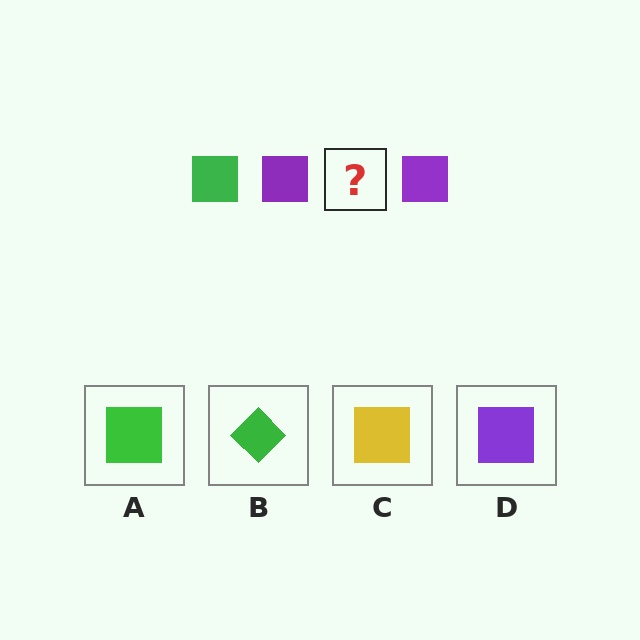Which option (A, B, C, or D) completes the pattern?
A.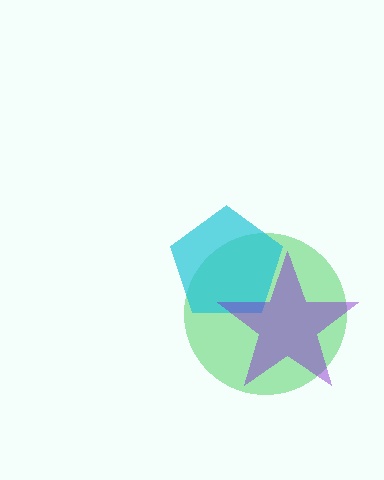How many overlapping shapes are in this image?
There are 3 overlapping shapes in the image.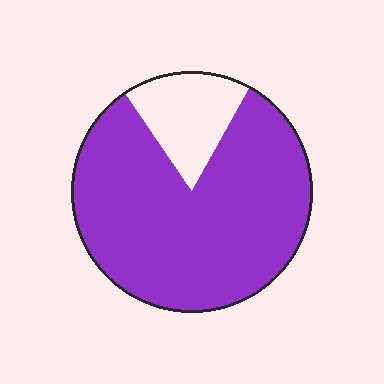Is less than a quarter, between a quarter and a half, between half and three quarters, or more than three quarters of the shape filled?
More than three quarters.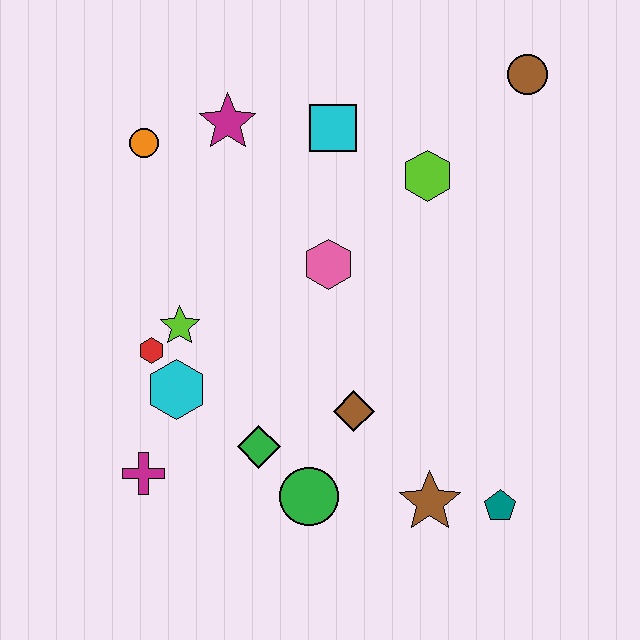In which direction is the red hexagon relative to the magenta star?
The red hexagon is below the magenta star.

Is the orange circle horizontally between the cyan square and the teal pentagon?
No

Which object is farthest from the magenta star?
The teal pentagon is farthest from the magenta star.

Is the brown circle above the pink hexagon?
Yes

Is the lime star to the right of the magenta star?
No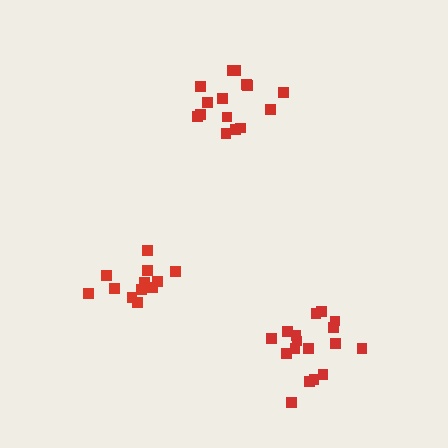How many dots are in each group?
Group 1: 15 dots, Group 2: 17 dots, Group 3: 12 dots (44 total).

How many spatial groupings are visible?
There are 3 spatial groupings.